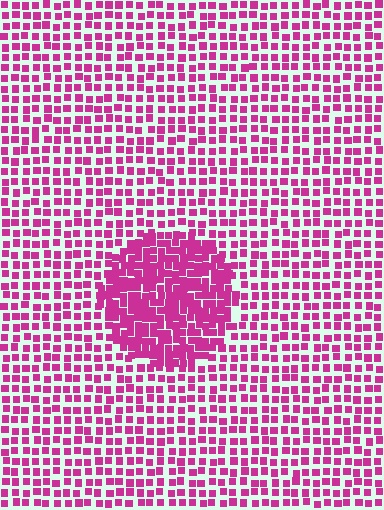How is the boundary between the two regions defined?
The boundary is defined by a change in element density (approximately 1.9x ratio). All elements are the same color, size, and shape.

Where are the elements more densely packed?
The elements are more densely packed inside the circle boundary.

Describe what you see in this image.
The image contains small magenta elements arranged at two different densities. A circle-shaped region is visible where the elements are more densely packed than the surrounding area.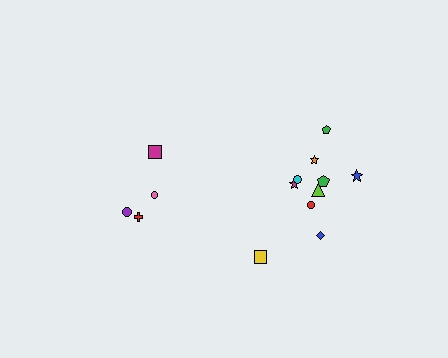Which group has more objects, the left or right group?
The right group.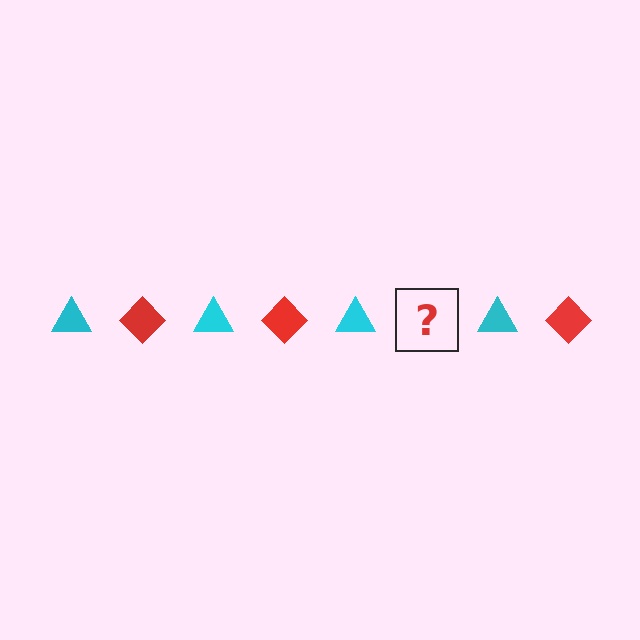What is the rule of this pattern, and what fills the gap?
The rule is that the pattern alternates between cyan triangle and red diamond. The gap should be filled with a red diamond.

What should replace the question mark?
The question mark should be replaced with a red diamond.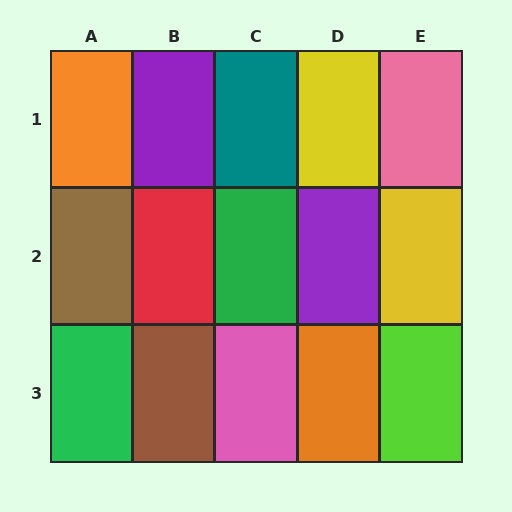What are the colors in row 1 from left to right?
Orange, purple, teal, yellow, pink.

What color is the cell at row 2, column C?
Green.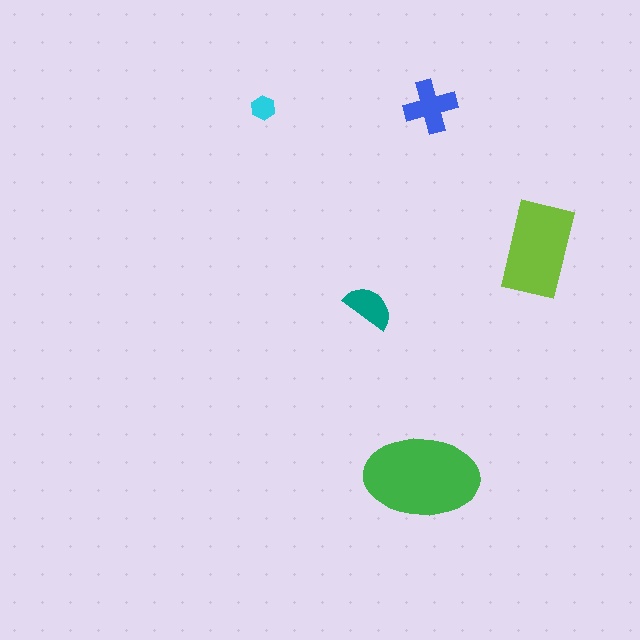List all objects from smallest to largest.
The cyan hexagon, the teal semicircle, the blue cross, the lime rectangle, the green ellipse.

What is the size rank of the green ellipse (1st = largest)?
1st.